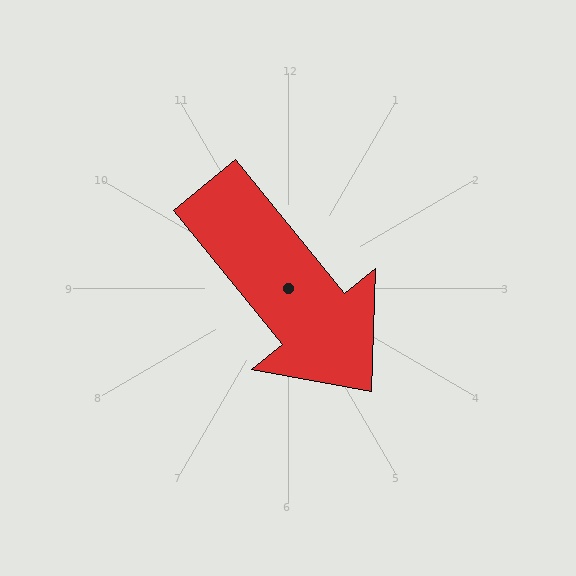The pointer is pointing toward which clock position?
Roughly 5 o'clock.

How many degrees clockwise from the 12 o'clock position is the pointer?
Approximately 141 degrees.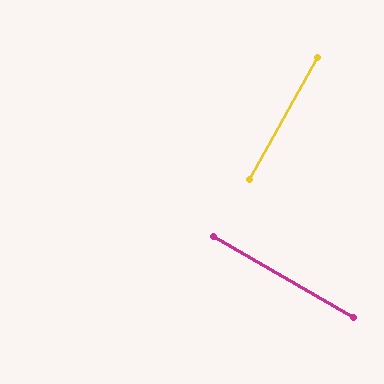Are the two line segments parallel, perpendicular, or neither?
Perpendicular — they meet at approximately 89°.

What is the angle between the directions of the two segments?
Approximately 89 degrees.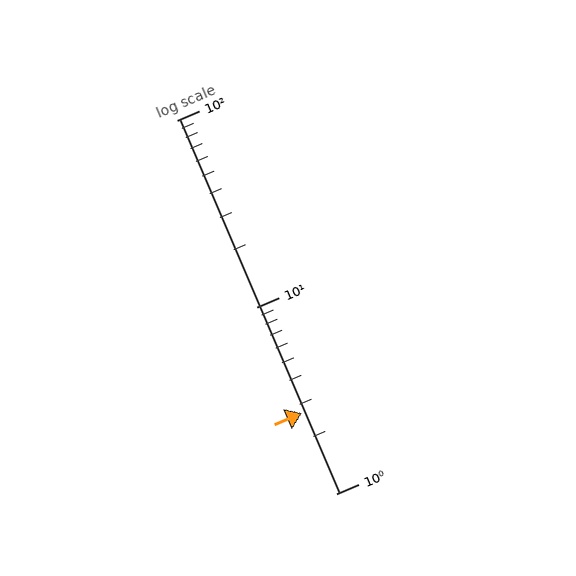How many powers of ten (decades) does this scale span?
The scale spans 2 decades, from 1 to 100.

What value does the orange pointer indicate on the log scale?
The pointer indicates approximately 2.7.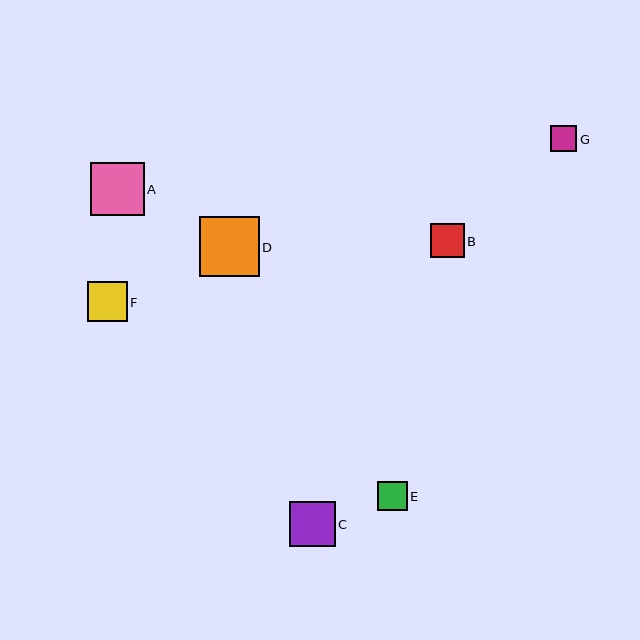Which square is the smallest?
Square G is the smallest with a size of approximately 26 pixels.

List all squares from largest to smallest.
From largest to smallest: D, A, C, F, B, E, G.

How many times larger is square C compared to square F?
Square C is approximately 1.1 times the size of square F.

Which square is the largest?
Square D is the largest with a size of approximately 60 pixels.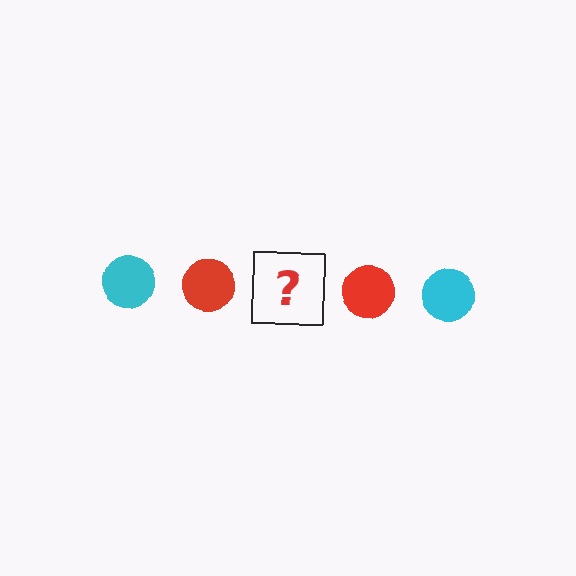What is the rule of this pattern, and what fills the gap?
The rule is that the pattern cycles through cyan, red circles. The gap should be filled with a cyan circle.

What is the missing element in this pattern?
The missing element is a cyan circle.